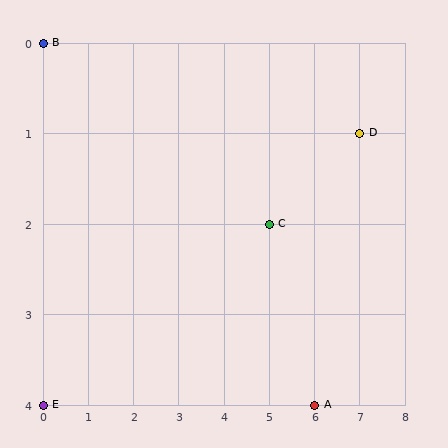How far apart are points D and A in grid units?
Points D and A are 1 column and 3 rows apart (about 3.2 grid units diagonally).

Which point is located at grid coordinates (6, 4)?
Point A is at (6, 4).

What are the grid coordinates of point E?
Point E is at grid coordinates (0, 4).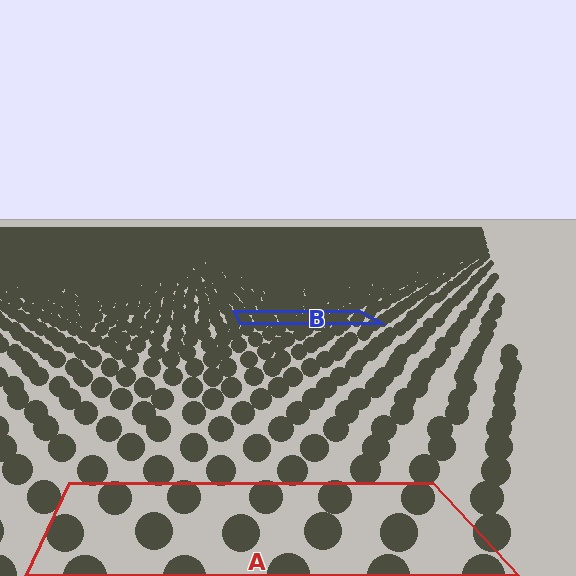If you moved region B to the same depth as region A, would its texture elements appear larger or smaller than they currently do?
They would appear larger. At a closer depth, the same texture elements are projected at a bigger on-screen size.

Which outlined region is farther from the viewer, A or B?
Region B is farther from the viewer — the texture elements inside it appear smaller and more densely packed.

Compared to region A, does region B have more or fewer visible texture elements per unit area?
Region B has more texture elements per unit area — they are packed more densely because it is farther away.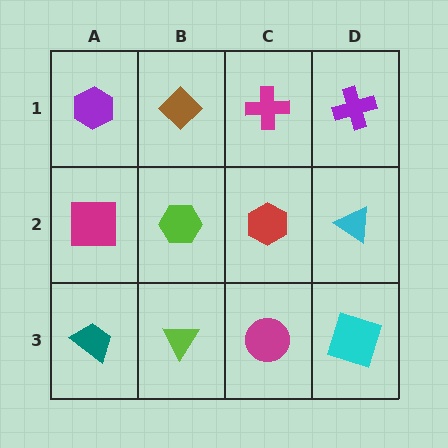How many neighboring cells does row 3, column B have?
3.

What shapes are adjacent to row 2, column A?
A purple hexagon (row 1, column A), a teal trapezoid (row 3, column A), a lime hexagon (row 2, column B).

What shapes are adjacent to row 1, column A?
A magenta square (row 2, column A), a brown diamond (row 1, column B).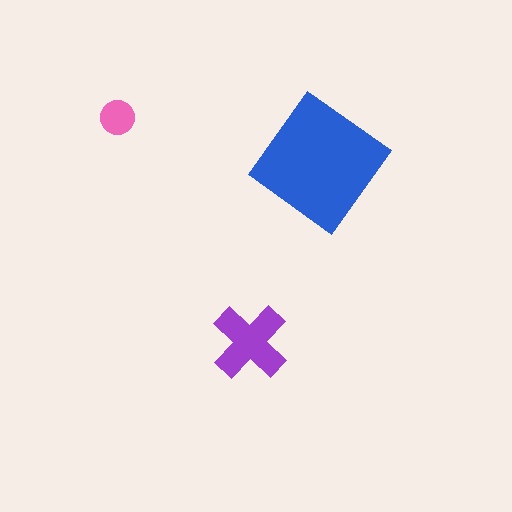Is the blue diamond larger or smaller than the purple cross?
Larger.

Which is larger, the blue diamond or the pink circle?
The blue diamond.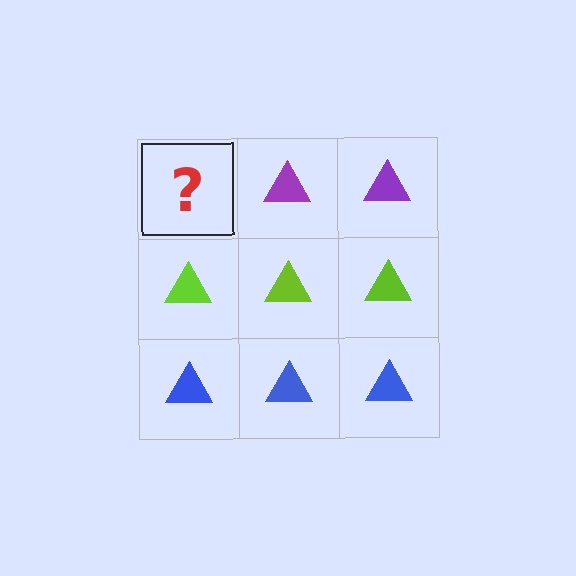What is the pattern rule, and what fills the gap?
The rule is that each row has a consistent color. The gap should be filled with a purple triangle.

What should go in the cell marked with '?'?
The missing cell should contain a purple triangle.